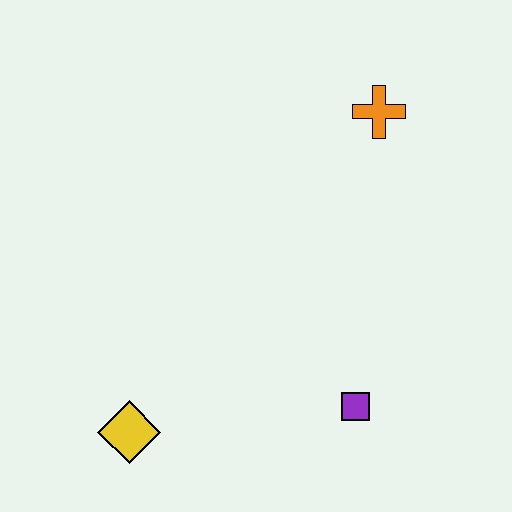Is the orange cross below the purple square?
No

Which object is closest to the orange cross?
The purple square is closest to the orange cross.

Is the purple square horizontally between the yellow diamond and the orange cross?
Yes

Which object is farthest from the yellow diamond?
The orange cross is farthest from the yellow diamond.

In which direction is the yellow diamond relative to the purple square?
The yellow diamond is to the left of the purple square.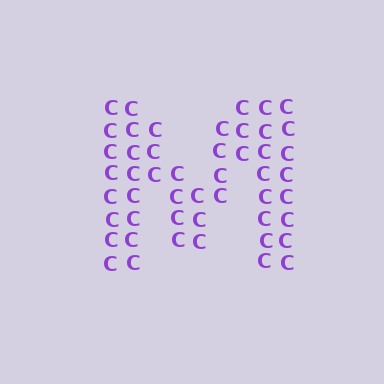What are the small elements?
The small elements are letter C's.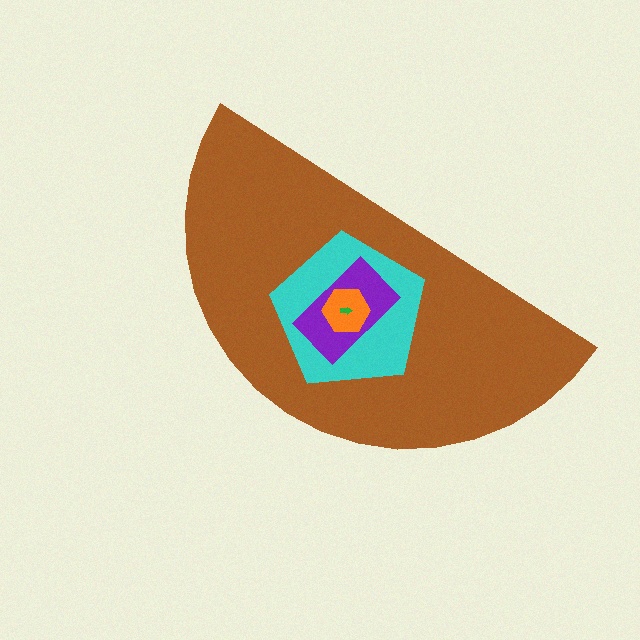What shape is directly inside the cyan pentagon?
The purple rectangle.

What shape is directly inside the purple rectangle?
The orange hexagon.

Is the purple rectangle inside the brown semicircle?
Yes.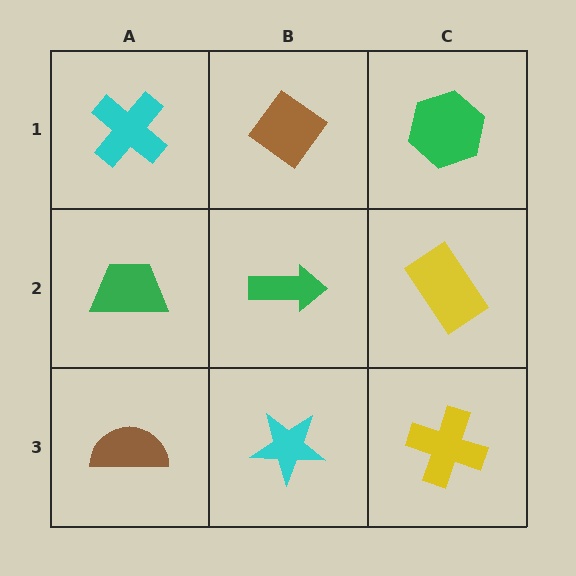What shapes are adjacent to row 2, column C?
A green hexagon (row 1, column C), a yellow cross (row 3, column C), a green arrow (row 2, column B).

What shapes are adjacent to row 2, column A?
A cyan cross (row 1, column A), a brown semicircle (row 3, column A), a green arrow (row 2, column B).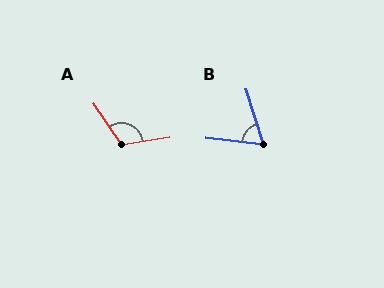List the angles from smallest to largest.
B (66°), A (115°).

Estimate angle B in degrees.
Approximately 66 degrees.